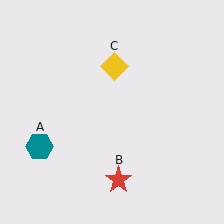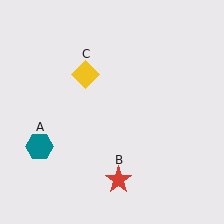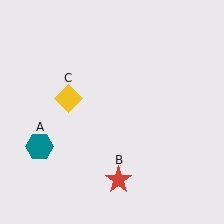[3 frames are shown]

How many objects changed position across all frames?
1 object changed position: yellow diamond (object C).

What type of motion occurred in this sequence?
The yellow diamond (object C) rotated counterclockwise around the center of the scene.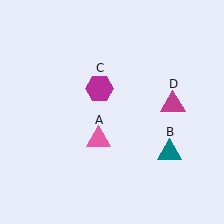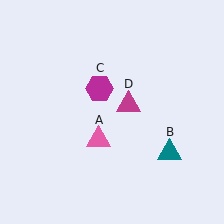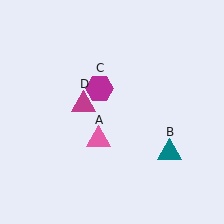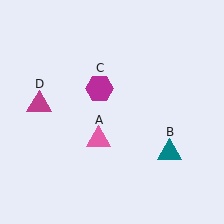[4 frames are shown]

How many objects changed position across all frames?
1 object changed position: magenta triangle (object D).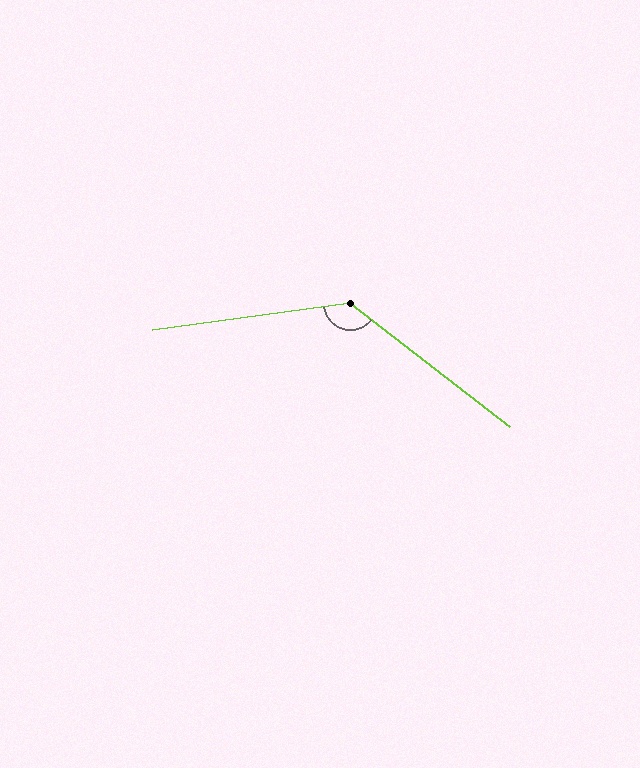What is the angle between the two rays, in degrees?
Approximately 134 degrees.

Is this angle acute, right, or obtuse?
It is obtuse.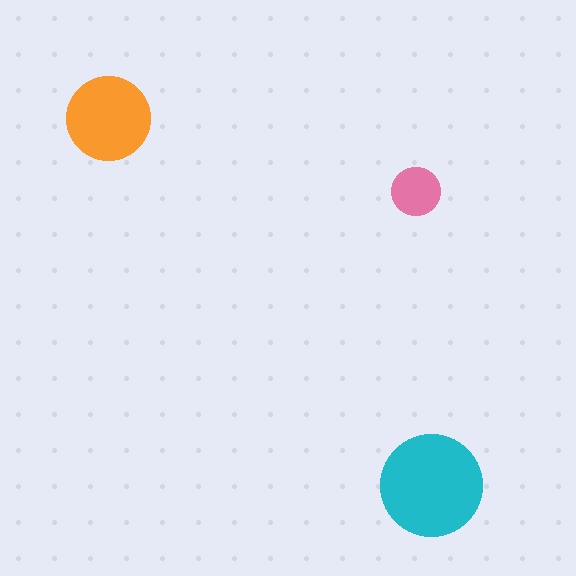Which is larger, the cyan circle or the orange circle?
The cyan one.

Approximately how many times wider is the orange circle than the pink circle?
About 1.5 times wider.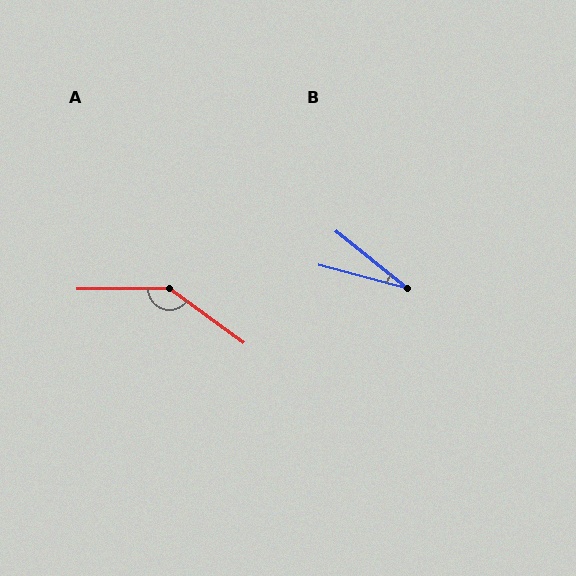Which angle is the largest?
A, at approximately 143 degrees.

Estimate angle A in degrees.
Approximately 143 degrees.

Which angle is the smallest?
B, at approximately 24 degrees.